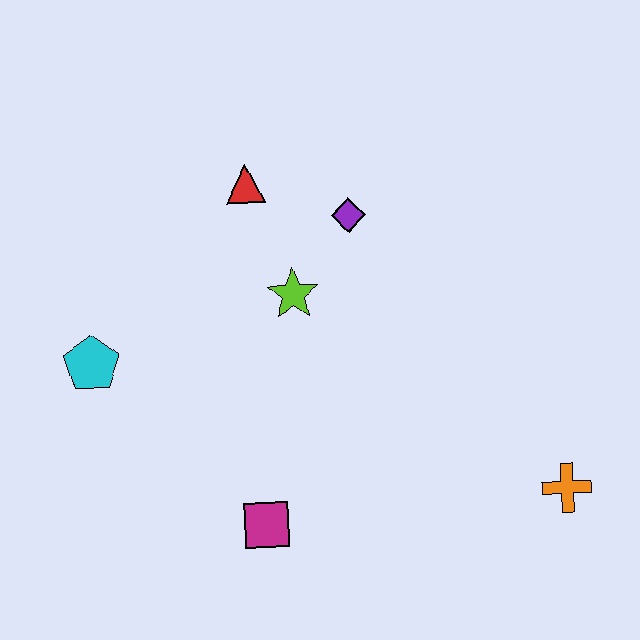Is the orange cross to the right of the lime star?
Yes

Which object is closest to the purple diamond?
The lime star is closest to the purple diamond.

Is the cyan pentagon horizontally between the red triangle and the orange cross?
No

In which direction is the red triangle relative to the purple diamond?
The red triangle is to the left of the purple diamond.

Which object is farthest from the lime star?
The orange cross is farthest from the lime star.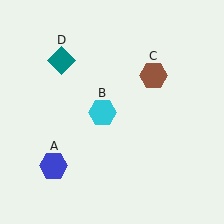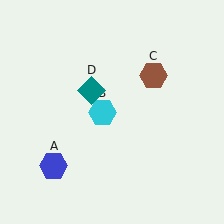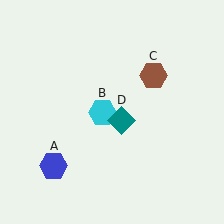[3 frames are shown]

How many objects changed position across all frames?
1 object changed position: teal diamond (object D).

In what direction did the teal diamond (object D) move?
The teal diamond (object D) moved down and to the right.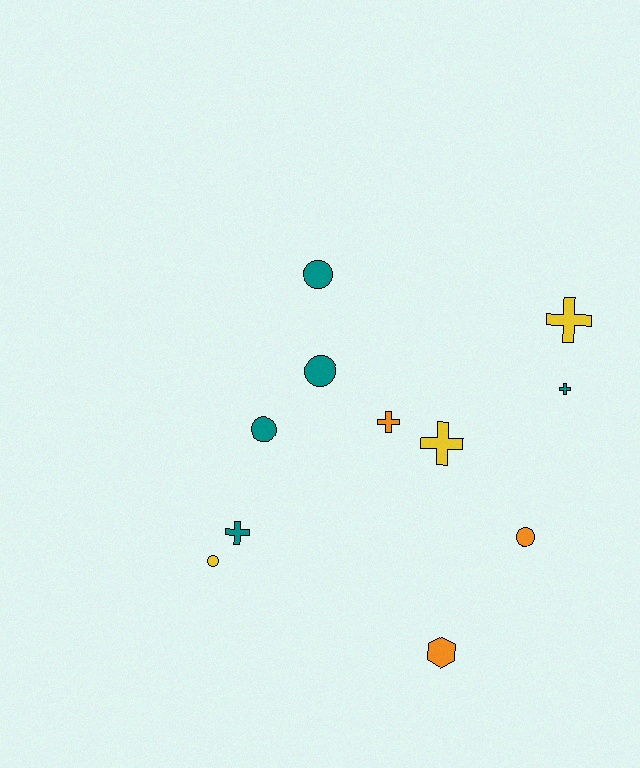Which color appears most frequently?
Teal, with 5 objects.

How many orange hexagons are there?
There is 1 orange hexagon.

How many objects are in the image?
There are 11 objects.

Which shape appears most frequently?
Circle, with 5 objects.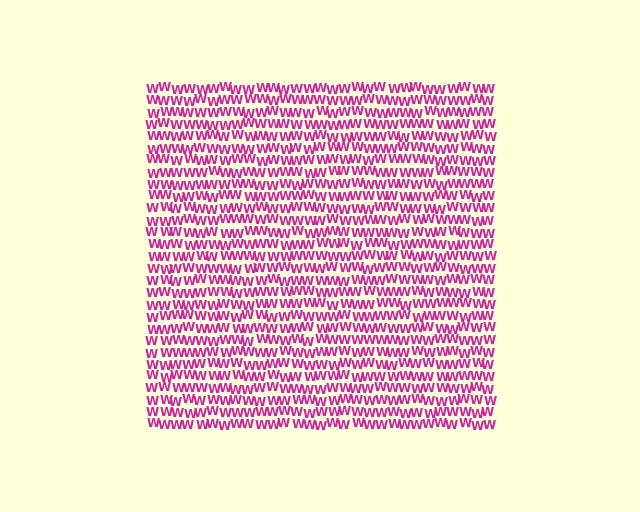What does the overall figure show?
The overall figure shows a square.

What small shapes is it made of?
It is made of small letter W's.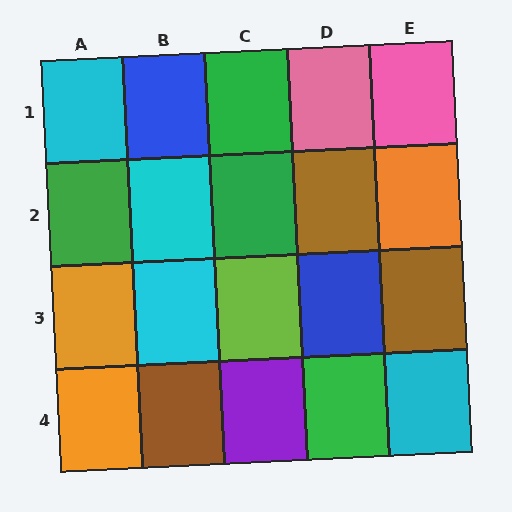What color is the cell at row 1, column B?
Blue.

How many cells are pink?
2 cells are pink.